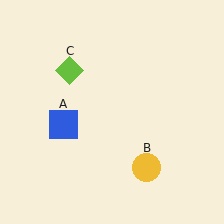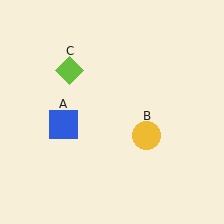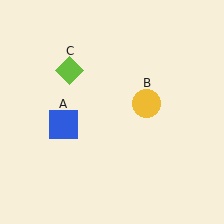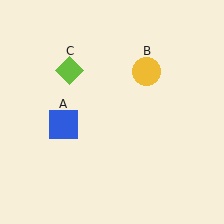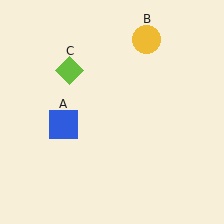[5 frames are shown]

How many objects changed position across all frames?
1 object changed position: yellow circle (object B).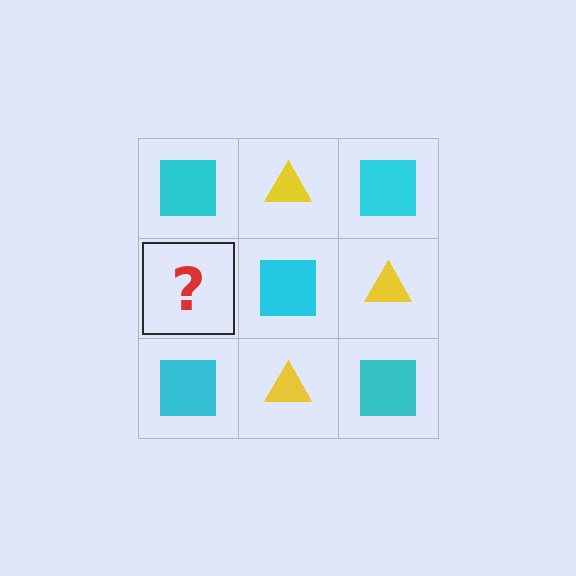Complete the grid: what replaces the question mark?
The question mark should be replaced with a yellow triangle.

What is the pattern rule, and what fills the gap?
The rule is that it alternates cyan square and yellow triangle in a checkerboard pattern. The gap should be filled with a yellow triangle.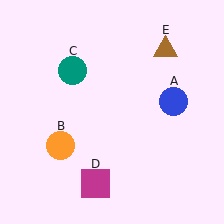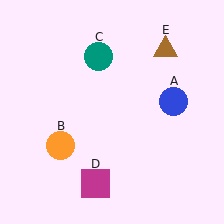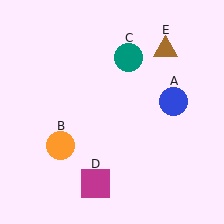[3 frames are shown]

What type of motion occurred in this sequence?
The teal circle (object C) rotated clockwise around the center of the scene.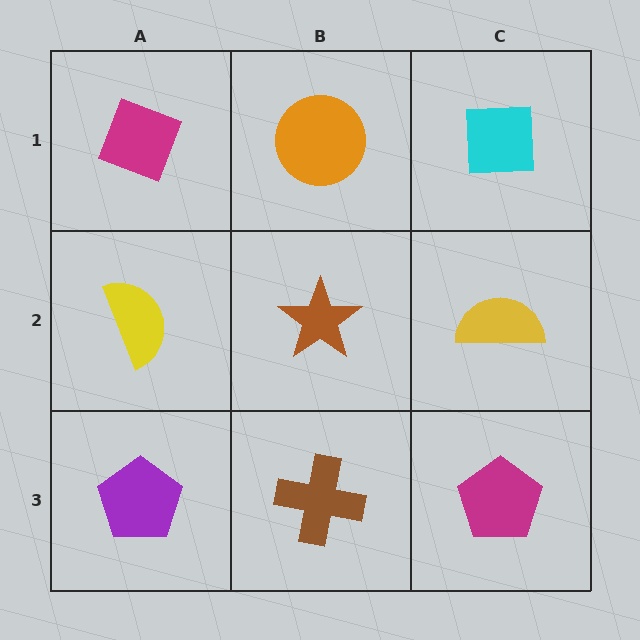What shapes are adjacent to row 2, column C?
A cyan square (row 1, column C), a magenta pentagon (row 3, column C), a brown star (row 2, column B).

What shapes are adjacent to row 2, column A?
A magenta diamond (row 1, column A), a purple pentagon (row 3, column A), a brown star (row 2, column B).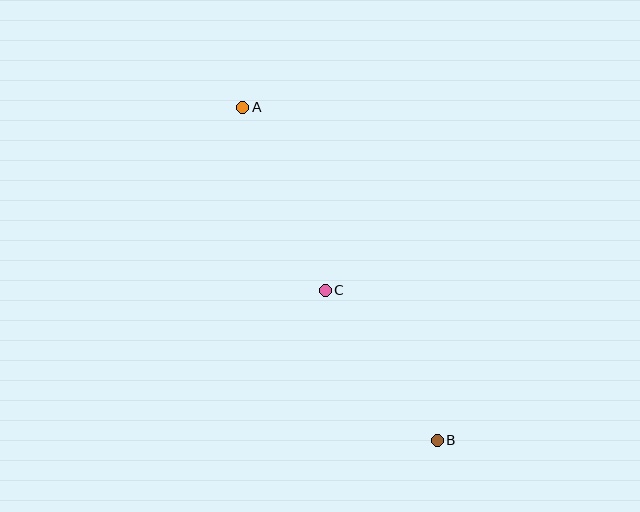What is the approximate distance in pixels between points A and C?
The distance between A and C is approximately 201 pixels.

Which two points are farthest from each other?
Points A and B are farthest from each other.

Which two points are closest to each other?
Points B and C are closest to each other.